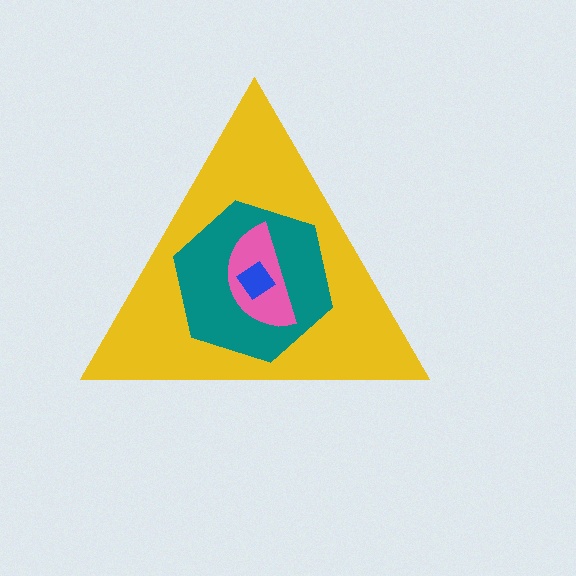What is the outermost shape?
The yellow triangle.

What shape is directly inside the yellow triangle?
The teal hexagon.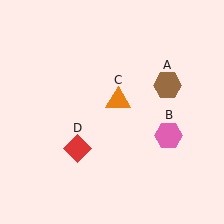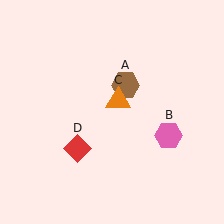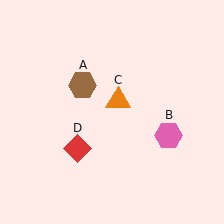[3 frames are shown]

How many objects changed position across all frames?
1 object changed position: brown hexagon (object A).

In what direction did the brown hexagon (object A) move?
The brown hexagon (object A) moved left.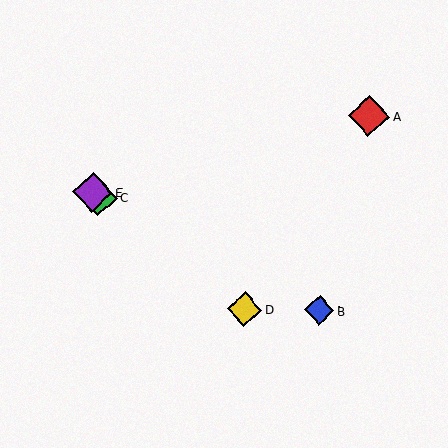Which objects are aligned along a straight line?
Objects C, D, E are aligned along a straight line.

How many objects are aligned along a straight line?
3 objects (C, D, E) are aligned along a straight line.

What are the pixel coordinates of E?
Object E is at (93, 192).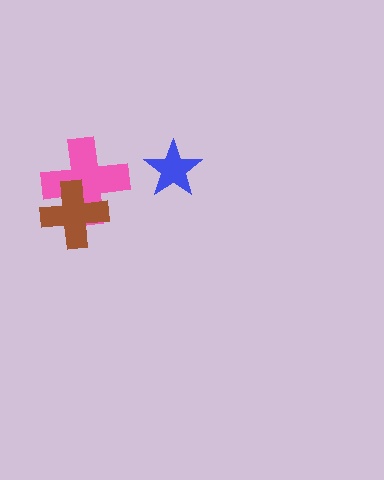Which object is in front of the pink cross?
The brown cross is in front of the pink cross.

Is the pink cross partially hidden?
Yes, it is partially covered by another shape.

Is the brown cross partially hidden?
No, no other shape covers it.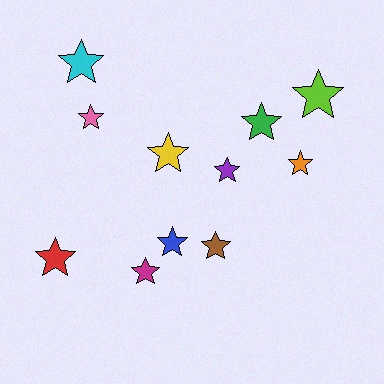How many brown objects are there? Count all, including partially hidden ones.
There is 1 brown object.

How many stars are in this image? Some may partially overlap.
There are 11 stars.